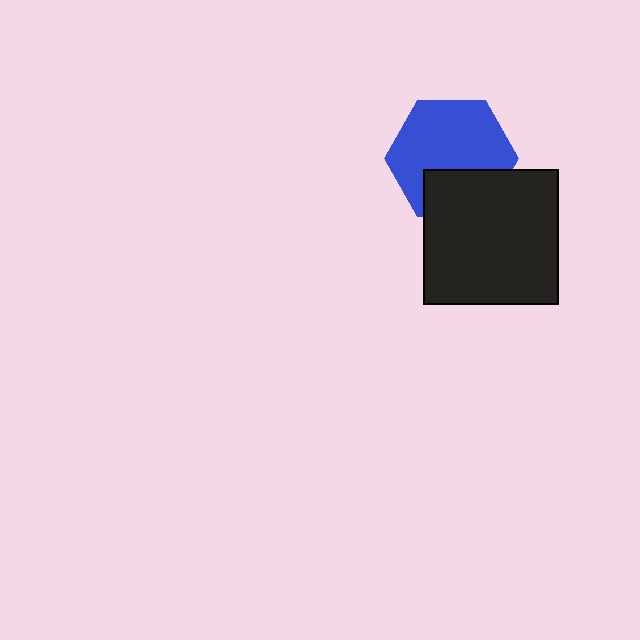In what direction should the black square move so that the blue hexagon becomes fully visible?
The black square should move down. That is the shortest direction to clear the overlap and leave the blue hexagon fully visible.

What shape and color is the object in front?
The object in front is a black square.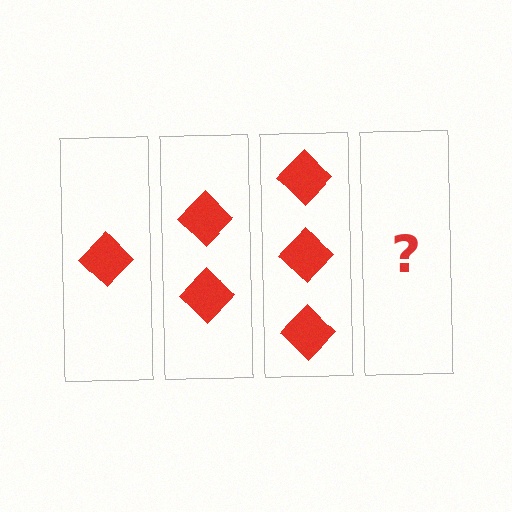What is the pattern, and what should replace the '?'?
The pattern is that each step adds one more diamond. The '?' should be 4 diamonds.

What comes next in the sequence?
The next element should be 4 diamonds.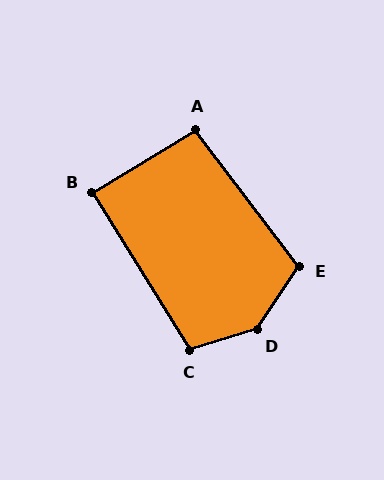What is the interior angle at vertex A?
Approximately 96 degrees (obtuse).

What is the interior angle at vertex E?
Approximately 109 degrees (obtuse).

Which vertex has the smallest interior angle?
B, at approximately 90 degrees.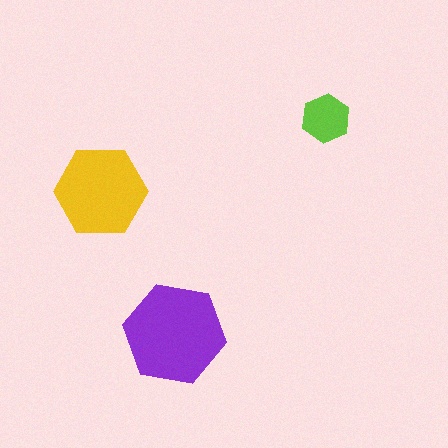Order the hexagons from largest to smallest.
the purple one, the yellow one, the lime one.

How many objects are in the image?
There are 3 objects in the image.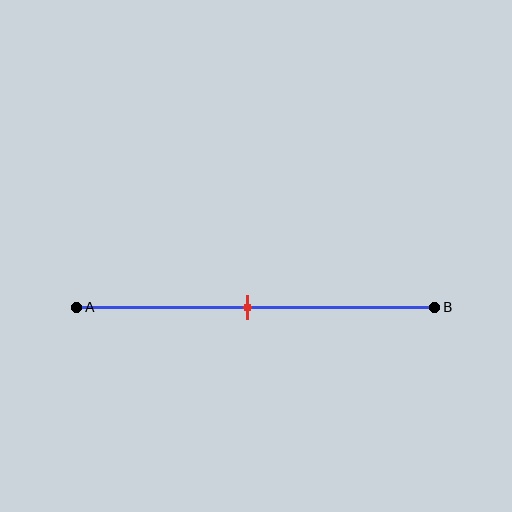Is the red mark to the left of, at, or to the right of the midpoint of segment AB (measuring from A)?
The red mark is approximately at the midpoint of segment AB.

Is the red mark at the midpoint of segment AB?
Yes, the mark is approximately at the midpoint.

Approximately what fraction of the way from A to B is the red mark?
The red mark is approximately 50% of the way from A to B.